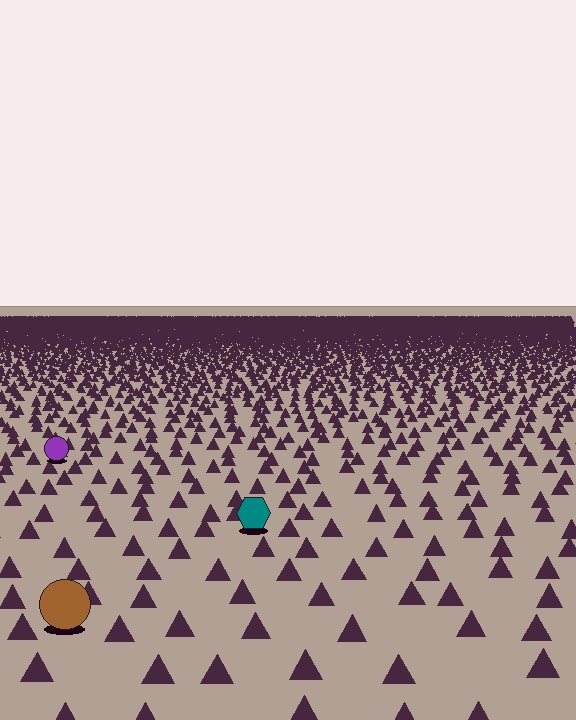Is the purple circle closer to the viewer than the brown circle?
No. The brown circle is closer — you can tell from the texture gradient: the ground texture is coarser near it.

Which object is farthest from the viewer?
The purple circle is farthest from the viewer. It appears smaller and the ground texture around it is denser.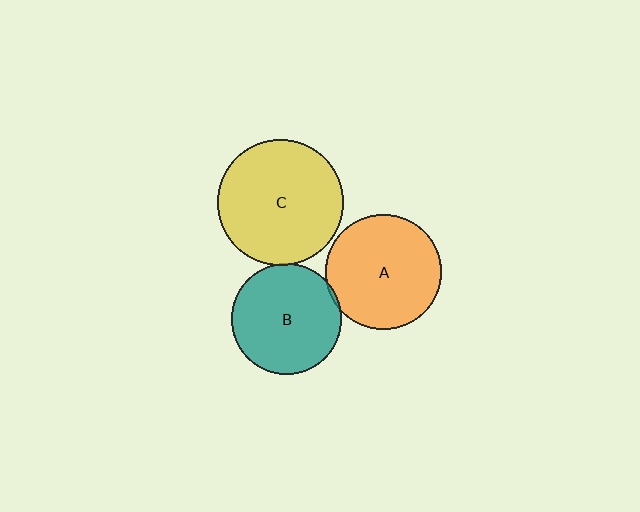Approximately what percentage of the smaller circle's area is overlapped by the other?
Approximately 5%.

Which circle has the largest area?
Circle C (yellow).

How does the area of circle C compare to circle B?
Approximately 1.3 times.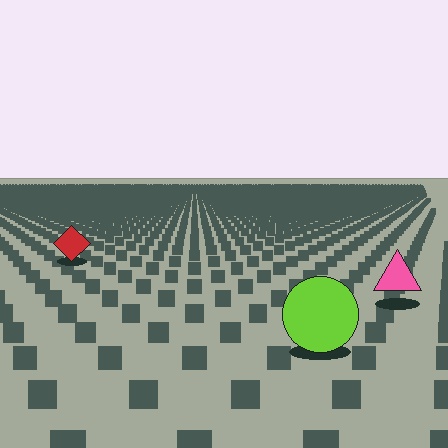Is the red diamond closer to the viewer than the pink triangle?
No. The pink triangle is closer — you can tell from the texture gradient: the ground texture is coarser near it.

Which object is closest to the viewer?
The lime circle is closest. The texture marks near it are larger and more spread out.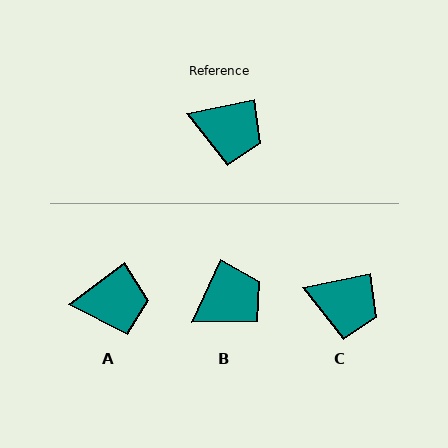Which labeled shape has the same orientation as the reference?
C.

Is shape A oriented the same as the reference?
No, it is off by about 26 degrees.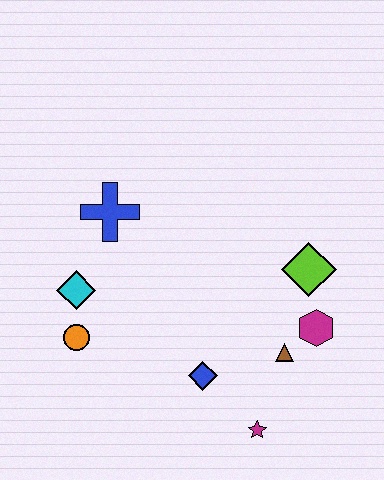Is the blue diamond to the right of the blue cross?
Yes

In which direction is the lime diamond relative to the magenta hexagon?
The lime diamond is above the magenta hexagon.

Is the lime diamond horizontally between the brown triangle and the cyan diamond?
No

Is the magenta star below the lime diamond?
Yes